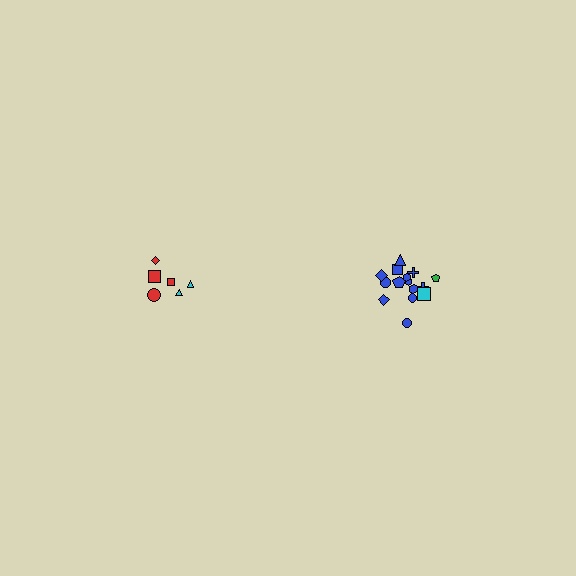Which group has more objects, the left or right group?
The right group.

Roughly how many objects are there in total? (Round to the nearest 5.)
Roughly 20 objects in total.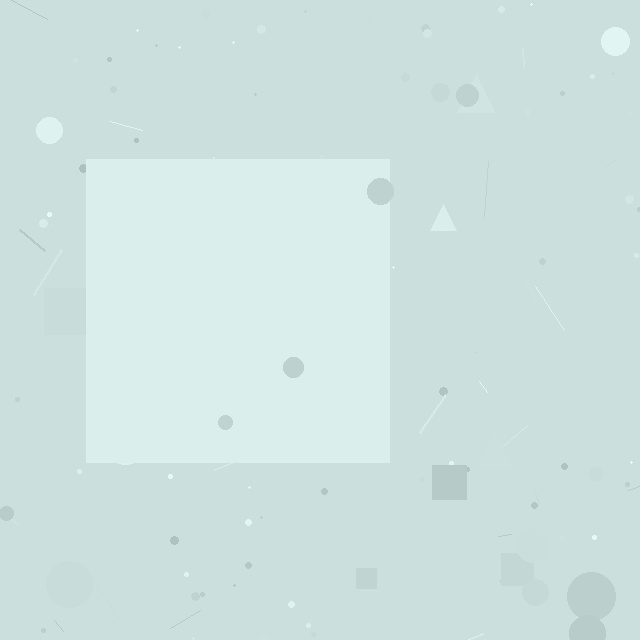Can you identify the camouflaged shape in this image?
The camouflaged shape is a square.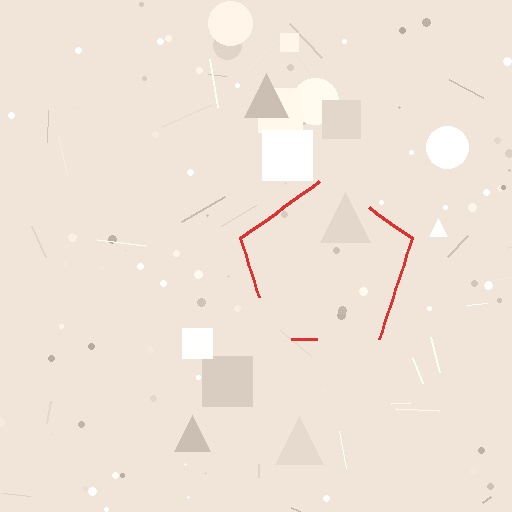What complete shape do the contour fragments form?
The contour fragments form a pentagon.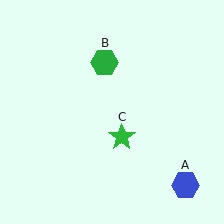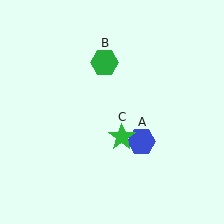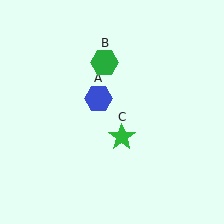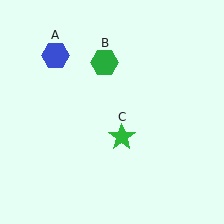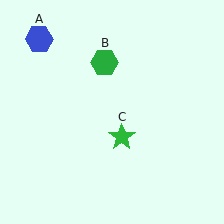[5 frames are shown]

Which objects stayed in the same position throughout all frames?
Green hexagon (object B) and green star (object C) remained stationary.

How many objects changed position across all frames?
1 object changed position: blue hexagon (object A).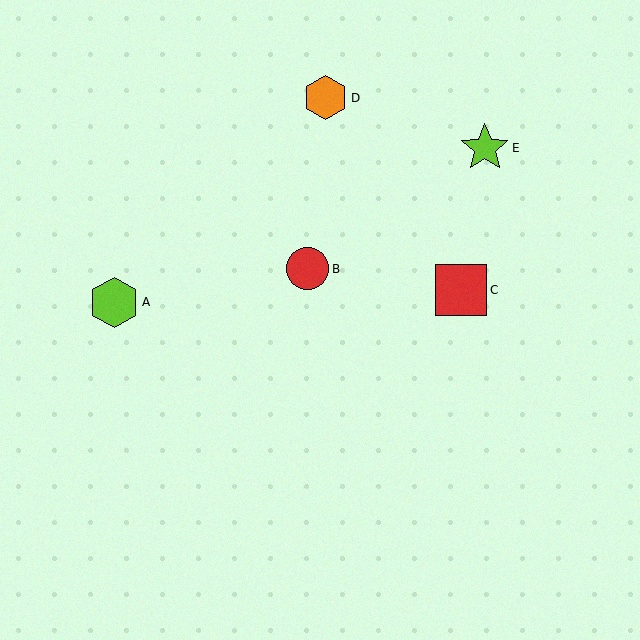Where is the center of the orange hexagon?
The center of the orange hexagon is at (326, 98).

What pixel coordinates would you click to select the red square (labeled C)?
Click at (461, 290) to select the red square C.